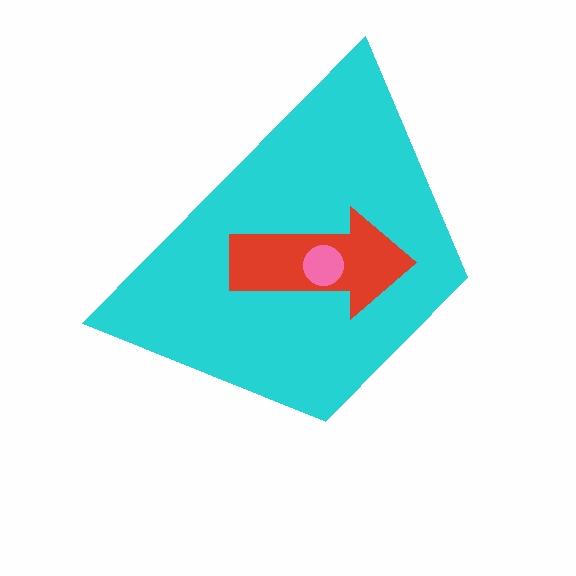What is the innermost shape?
The pink circle.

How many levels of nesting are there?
3.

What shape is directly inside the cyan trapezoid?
The red arrow.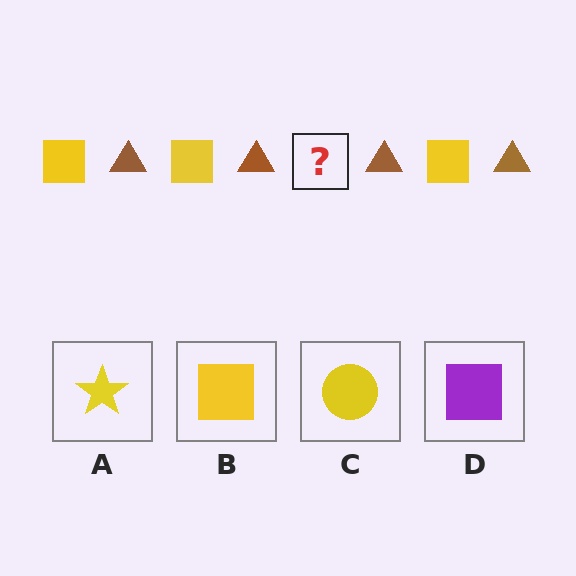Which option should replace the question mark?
Option B.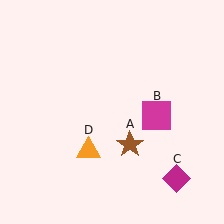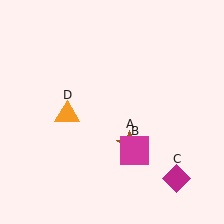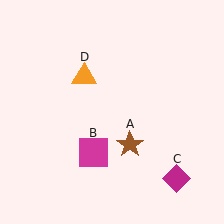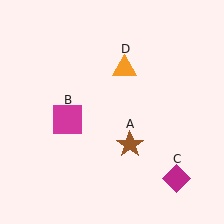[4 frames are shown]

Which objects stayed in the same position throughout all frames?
Brown star (object A) and magenta diamond (object C) remained stationary.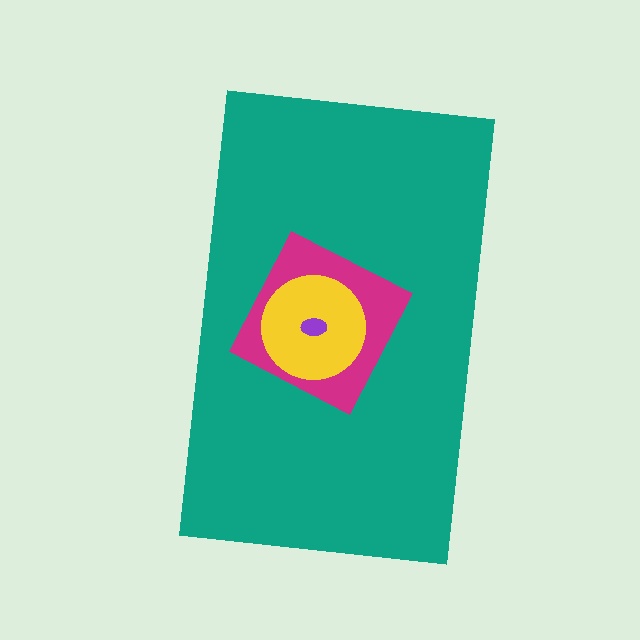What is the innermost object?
The purple ellipse.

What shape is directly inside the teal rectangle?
The magenta square.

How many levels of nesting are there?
4.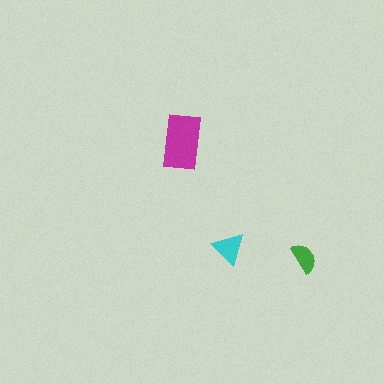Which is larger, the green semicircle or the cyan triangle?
The cyan triangle.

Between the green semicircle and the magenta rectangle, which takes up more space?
The magenta rectangle.